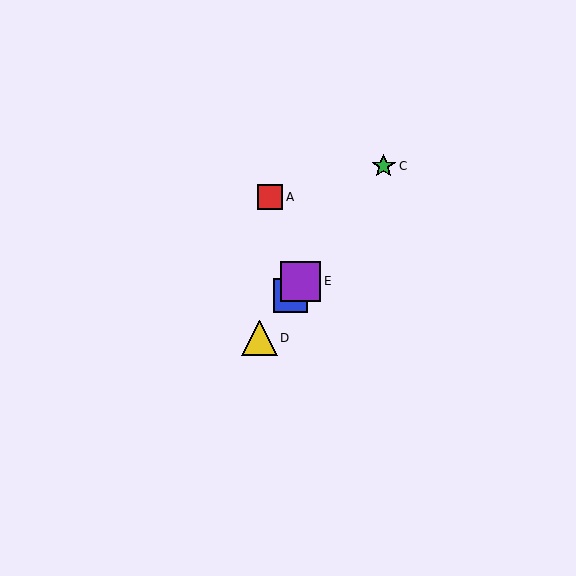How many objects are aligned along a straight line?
4 objects (B, C, D, E) are aligned along a straight line.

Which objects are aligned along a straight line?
Objects B, C, D, E are aligned along a straight line.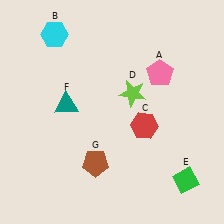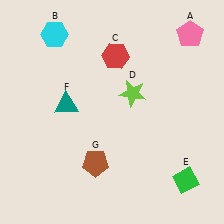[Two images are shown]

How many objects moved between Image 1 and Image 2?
2 objects moved between the two images.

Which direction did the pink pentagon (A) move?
The pink pentagon (A) moved up.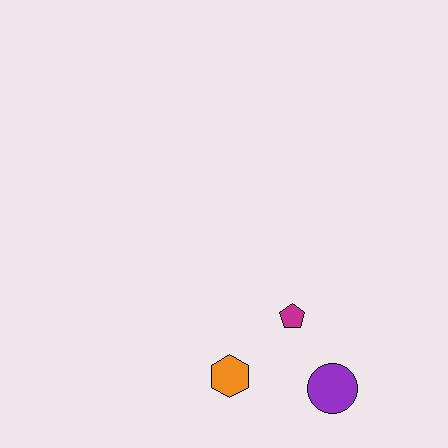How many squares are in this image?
There are no squares.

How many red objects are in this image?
There are no red objects.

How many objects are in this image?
There are 3 objects.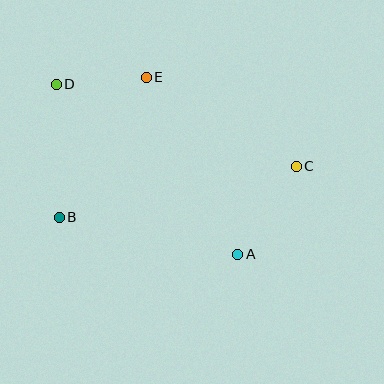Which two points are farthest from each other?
Points C and D are farthest from each other.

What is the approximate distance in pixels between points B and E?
The distance between B and E is approximately 165 pixels.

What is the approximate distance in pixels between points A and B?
The distance between A and B is approximately 182 pixels.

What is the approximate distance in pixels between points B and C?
The distance between B and C is approximately 242 pixels.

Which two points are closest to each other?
Points D and E are closest to each other.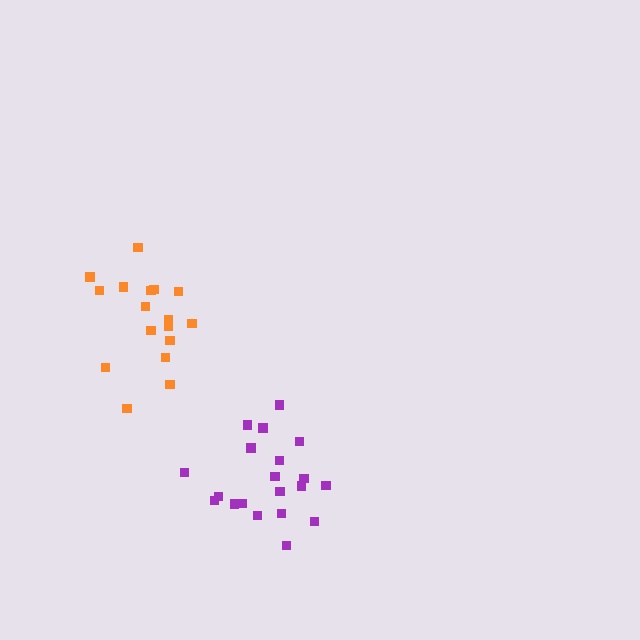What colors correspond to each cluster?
The clusters are colored: orange, purple.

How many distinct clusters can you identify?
There are 2 distinct clusters.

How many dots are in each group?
Group 1: 17 dots, Group 2: 20 dots (37 total).